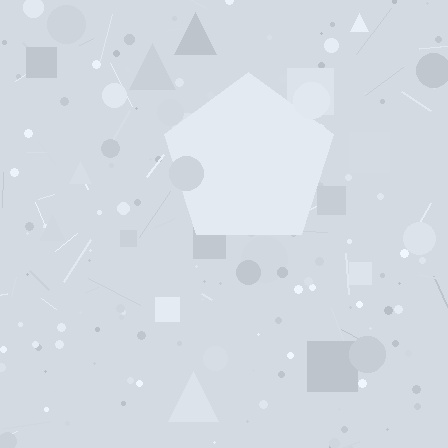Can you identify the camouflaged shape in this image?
The camouflaged shape is a pentagon.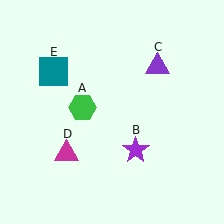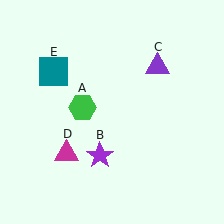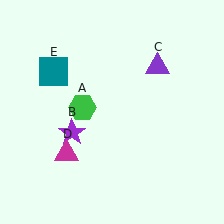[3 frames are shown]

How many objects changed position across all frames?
1 object changed position: purple star (object B).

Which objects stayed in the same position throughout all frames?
Green hexagon (object A) and purple triangle (object C) and magenta triangle (object D) and teal square (object E) remained stationary.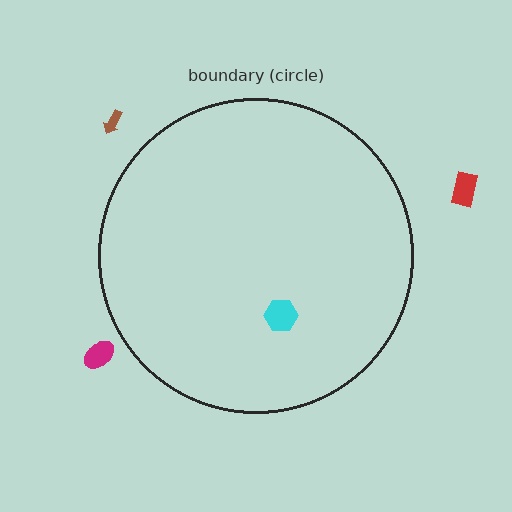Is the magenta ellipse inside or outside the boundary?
Outside.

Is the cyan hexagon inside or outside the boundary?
Inside.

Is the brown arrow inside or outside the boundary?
Outside.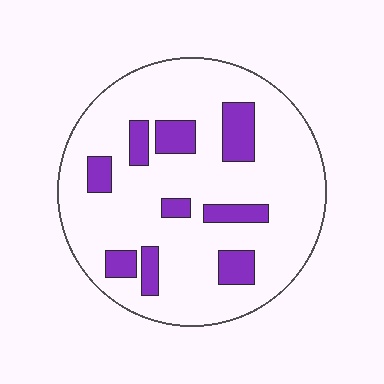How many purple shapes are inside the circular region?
9.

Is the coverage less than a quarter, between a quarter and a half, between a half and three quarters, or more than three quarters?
Less than a quarter.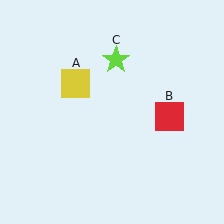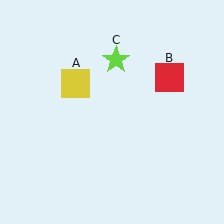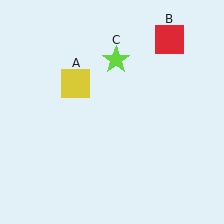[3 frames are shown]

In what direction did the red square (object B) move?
The red square (object B) moved up.